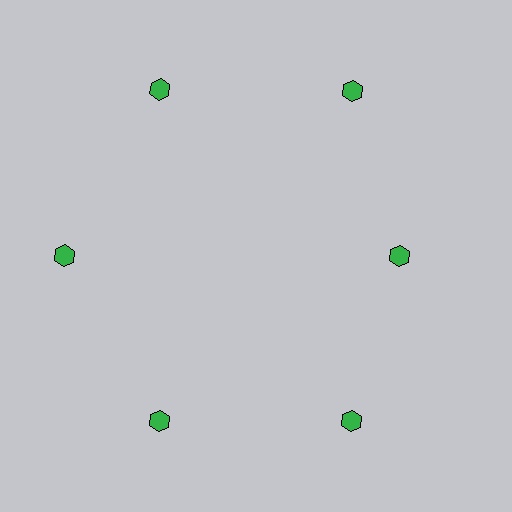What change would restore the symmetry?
The symmetry would be restored by moving it outward, back onto the ring so that all 6 hexagons sit at equal angles and equal distance from the center.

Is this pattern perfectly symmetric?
No. The 6 green hexagons are arranged in a ring, but one element near the 3 o'clock position is pulled inward toward the center, breaking the 6-fold rotational symmetry.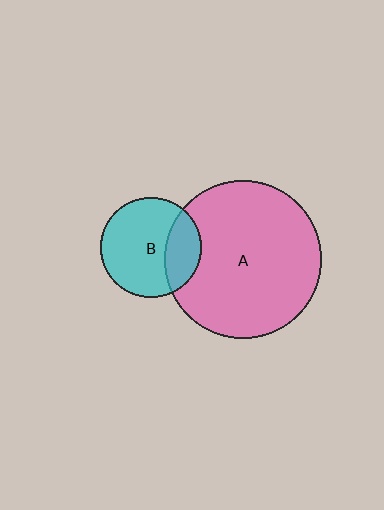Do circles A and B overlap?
Yes.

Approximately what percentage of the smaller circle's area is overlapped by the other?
Approximately 25%.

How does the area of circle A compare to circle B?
Approximately 2.5 times.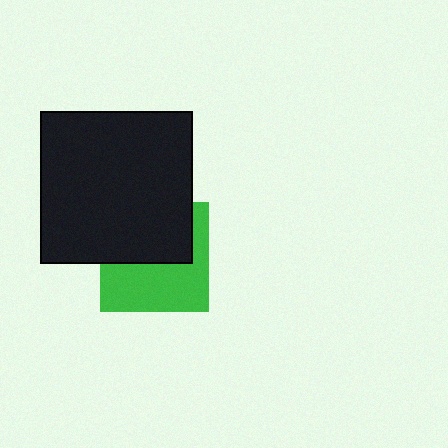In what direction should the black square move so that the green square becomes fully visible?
The black square should move up. That is the shortest direction to clear the overlap and leave the green square fully visible.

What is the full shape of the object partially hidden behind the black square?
The partially hidden object is a green square.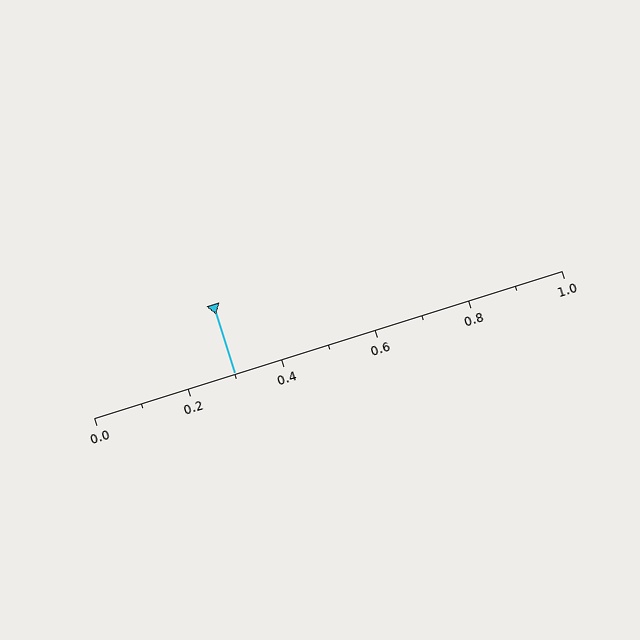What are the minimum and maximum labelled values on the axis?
The axis runs from 0.0 to 1.0.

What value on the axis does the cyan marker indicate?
The marker indicates approximately 0.3.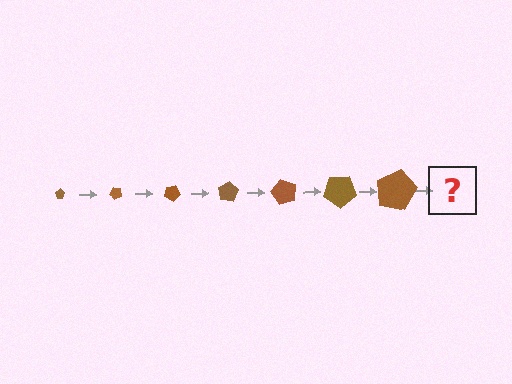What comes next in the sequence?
The next element should be a pentagon, larger than the previous one and rotated 350 degrees from the start.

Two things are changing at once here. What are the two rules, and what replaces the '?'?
The two rules are that the pentagon grows larger each step and it rotates 50 degrees each step. The '?' should be a pentagon, larger than the previous one and rotated 350 degrees from the start.